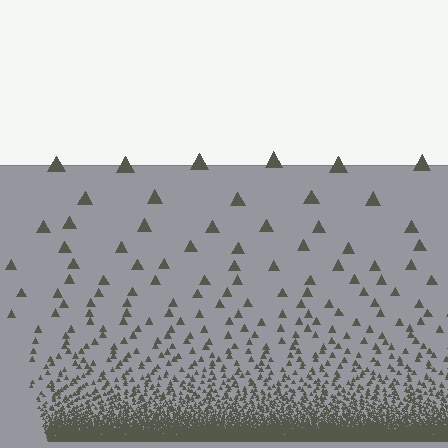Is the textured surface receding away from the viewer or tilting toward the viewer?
The surface appears to tilt toward the viewer. Texture elements get larger and sparser toward the top.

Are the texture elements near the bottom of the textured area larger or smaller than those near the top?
Smaller. The gradient is inverted — elements near the bottom are smaller and denser.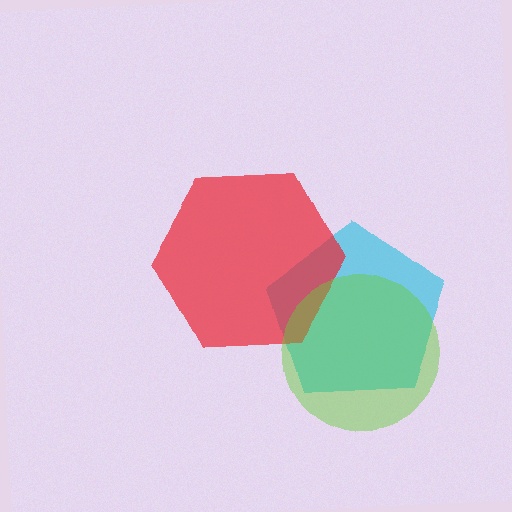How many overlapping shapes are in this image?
There are 3 overlapping shapes in the image.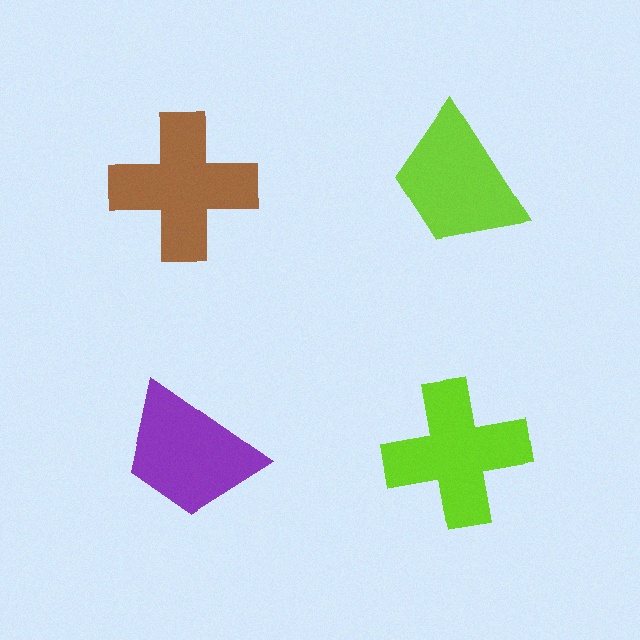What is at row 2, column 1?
A purple trapezoid.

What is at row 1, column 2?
A lime trapezoid.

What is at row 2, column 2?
A lime cross.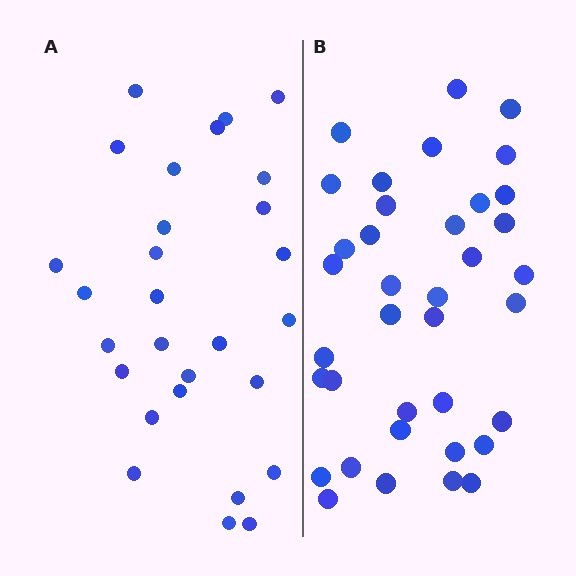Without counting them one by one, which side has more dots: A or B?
Region B (the right region) has more dots.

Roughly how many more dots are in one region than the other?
Region B has roughly 8 or so more dots than region A.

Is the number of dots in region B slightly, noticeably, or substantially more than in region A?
Region B has noticeably more, but not dramatically so. The ratio is roughly 1.3 to 1.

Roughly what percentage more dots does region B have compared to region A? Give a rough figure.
About 30% more.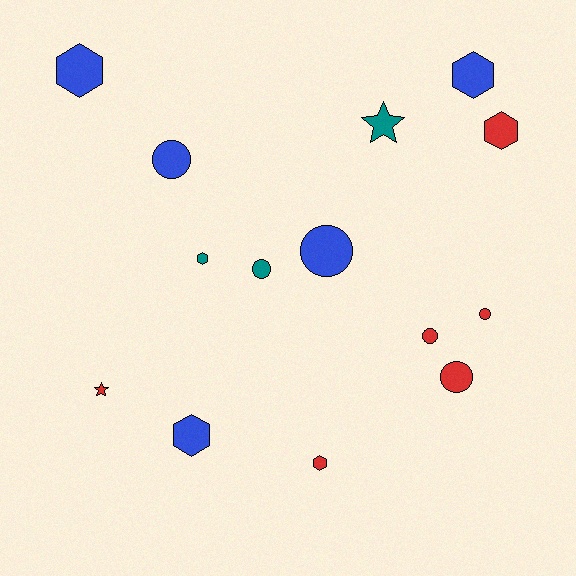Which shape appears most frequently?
Circle, with 6 objects.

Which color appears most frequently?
Red, with 6 objects.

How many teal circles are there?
There is 1 teal circle.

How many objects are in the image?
There are 14 objects.